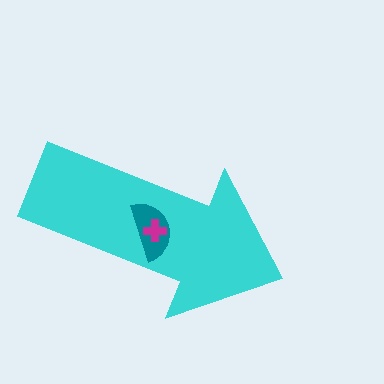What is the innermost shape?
The magenta cross.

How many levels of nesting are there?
3.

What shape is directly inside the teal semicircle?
The magenta cross.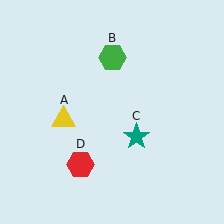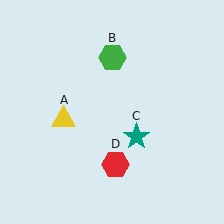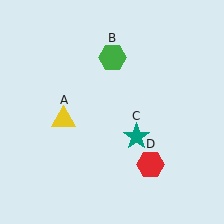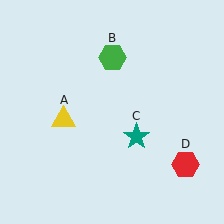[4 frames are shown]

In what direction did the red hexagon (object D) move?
The red hexagon (object D) moved right.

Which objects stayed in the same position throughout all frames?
Yellow triangle (object A) and green hexagon (object B) and teal star (object C) remained stationary.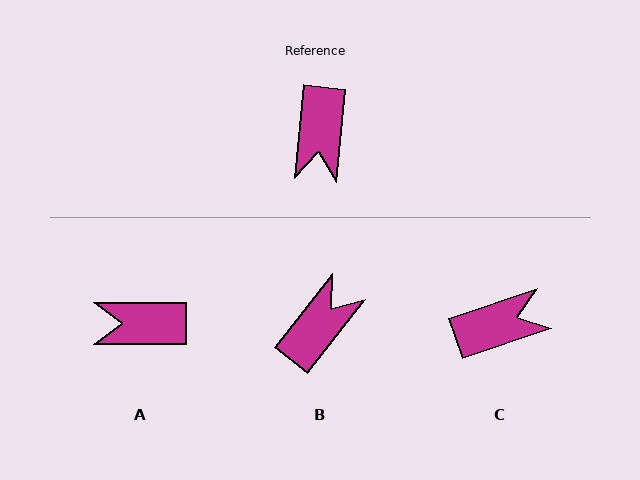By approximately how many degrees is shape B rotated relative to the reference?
Approximately 147 degrees counter-clockwise.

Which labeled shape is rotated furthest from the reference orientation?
B, about 147 degrees away.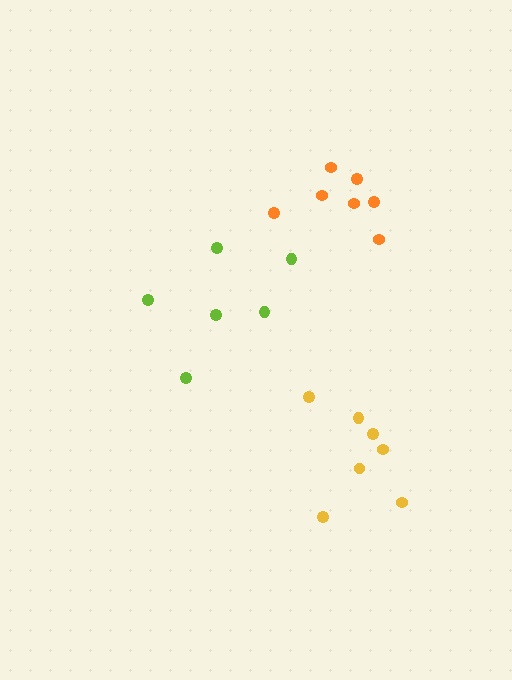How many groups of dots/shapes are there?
There are 3 groups.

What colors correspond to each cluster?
The clusters are colored: lime, yellow, orange.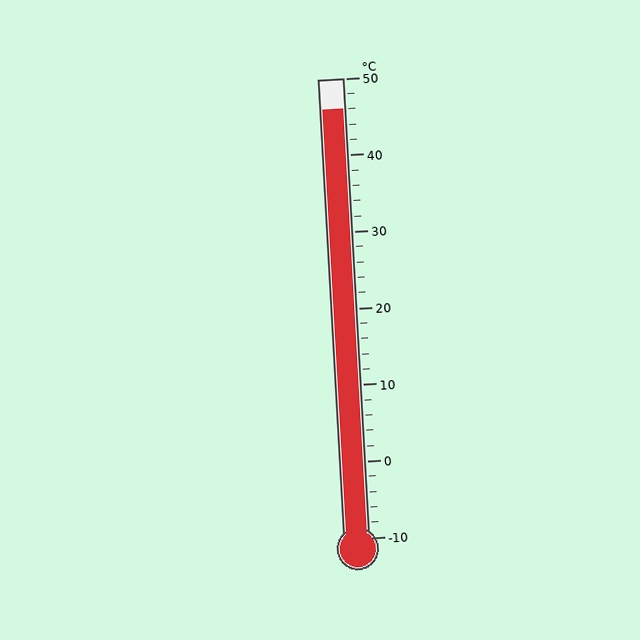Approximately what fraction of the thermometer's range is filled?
The thermometer is filled to approximately 95% of its range.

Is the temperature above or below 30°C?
The temperature is above 30°C.